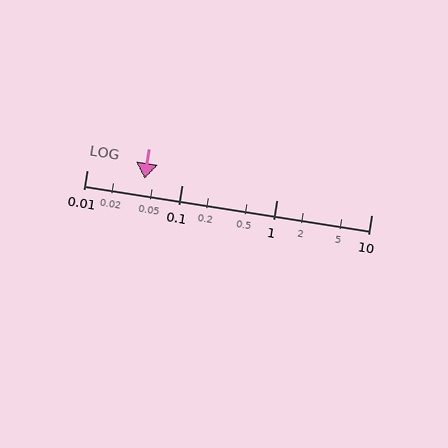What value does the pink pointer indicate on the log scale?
The pointer indicates approximately 0.041.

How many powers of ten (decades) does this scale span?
The scale spans 3 decades, from 0.01 to 10.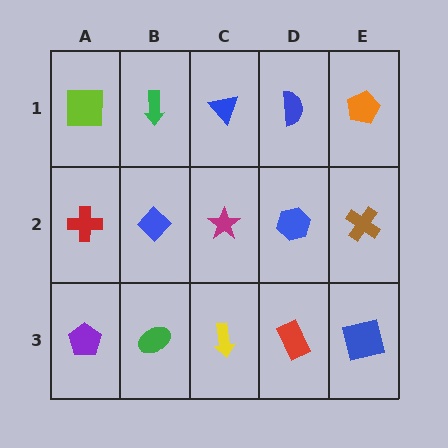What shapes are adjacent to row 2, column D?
A blue semicircle (row 1, column D), a red rectangle (row 3, column D), a magenta star (row 2, column C), a brown cross (row 2, column E).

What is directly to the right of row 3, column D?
A blue square.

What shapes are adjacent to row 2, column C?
A blue triangle (row 1, column C), a yellow arrow (row 3, column C), a blue diamond (row 2, column B), a blue hexagon (row 2, column D).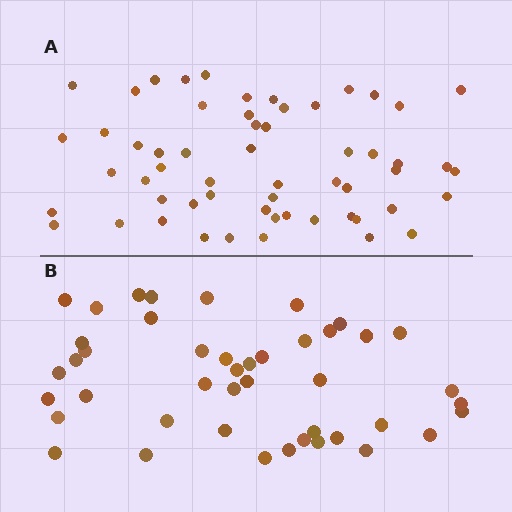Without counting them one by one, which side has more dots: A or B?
Region A (the top region) has more dots.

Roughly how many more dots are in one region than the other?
Region A has approximately 15 more dots than region B.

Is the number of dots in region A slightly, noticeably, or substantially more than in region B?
Region A has noticeably more, but not dramatically so. The ratio is roughly 1.3 to 1.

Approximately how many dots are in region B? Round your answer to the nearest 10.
About 40 dots. (The exact count is 44, which rounds to 40.)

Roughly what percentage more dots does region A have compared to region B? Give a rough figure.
About 30% more.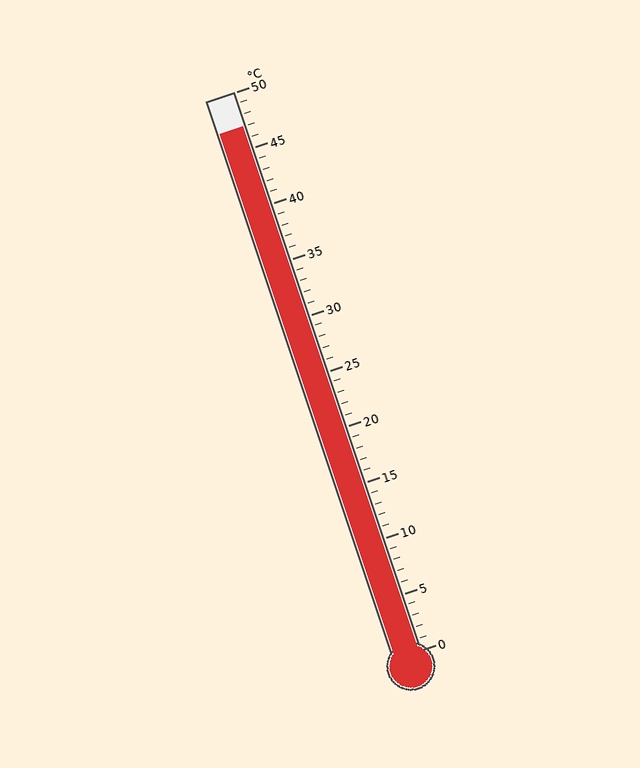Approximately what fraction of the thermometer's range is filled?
The thermometer is filled to approximately 95% of its range.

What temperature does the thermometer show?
The thermometer shows approximately 47°C.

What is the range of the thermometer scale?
The thermometer scale ranges from 0°C to 50°C.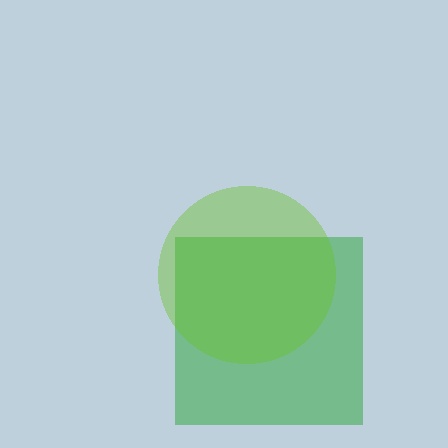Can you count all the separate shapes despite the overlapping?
Yes, there are 2 separate shapes.